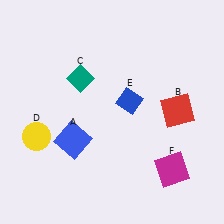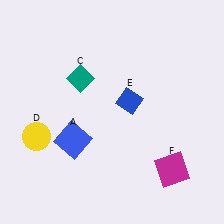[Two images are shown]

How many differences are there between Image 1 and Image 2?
There is 1 difference between the two images.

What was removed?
The red square (B) was removed in Image 2.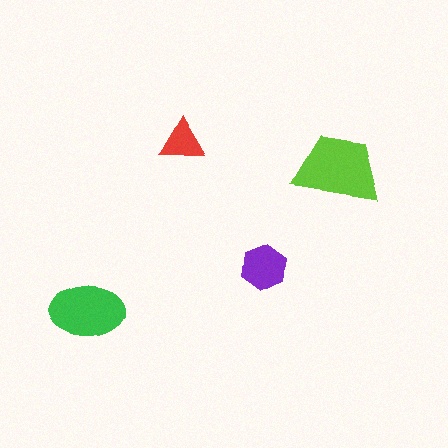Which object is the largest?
The lime trapezoid.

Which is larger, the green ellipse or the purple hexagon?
The green ellipse.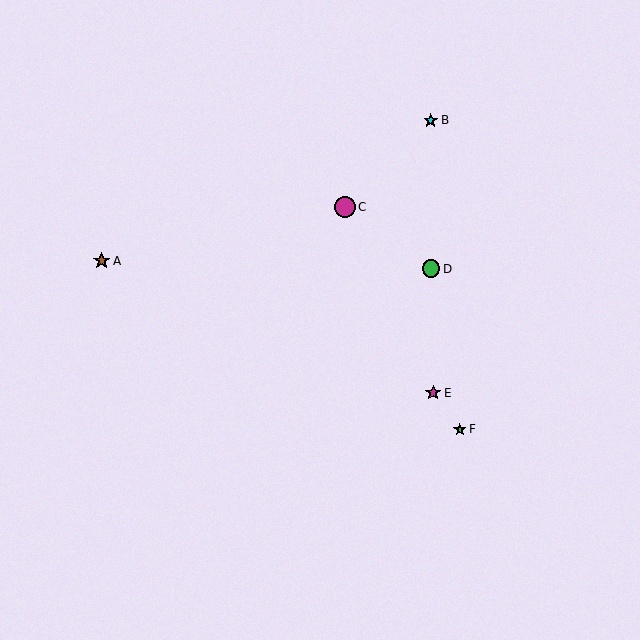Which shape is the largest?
The magenta circle (labeled C) is the largest.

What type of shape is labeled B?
Shape B is a cyan star.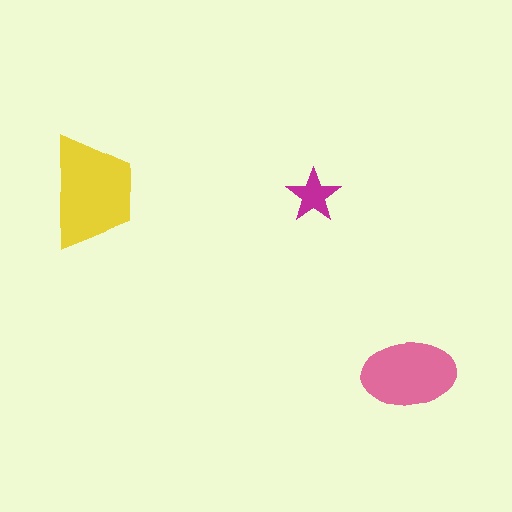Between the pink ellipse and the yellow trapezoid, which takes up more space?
The yellow trapezoid.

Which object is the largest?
The yellow trapezoid.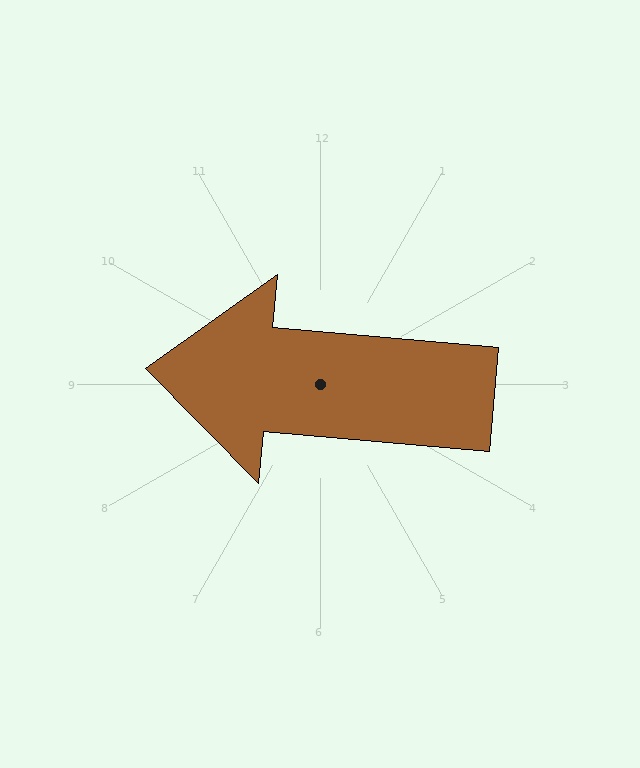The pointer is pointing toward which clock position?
Roughly 9 o'clock.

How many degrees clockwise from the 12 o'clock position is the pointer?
Approximately 275 degrees.